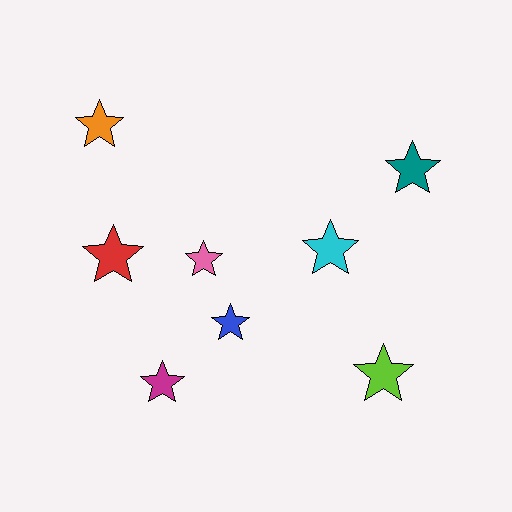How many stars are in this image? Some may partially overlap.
There are 8 stars.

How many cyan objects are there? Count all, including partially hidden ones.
There is 1 cyan object.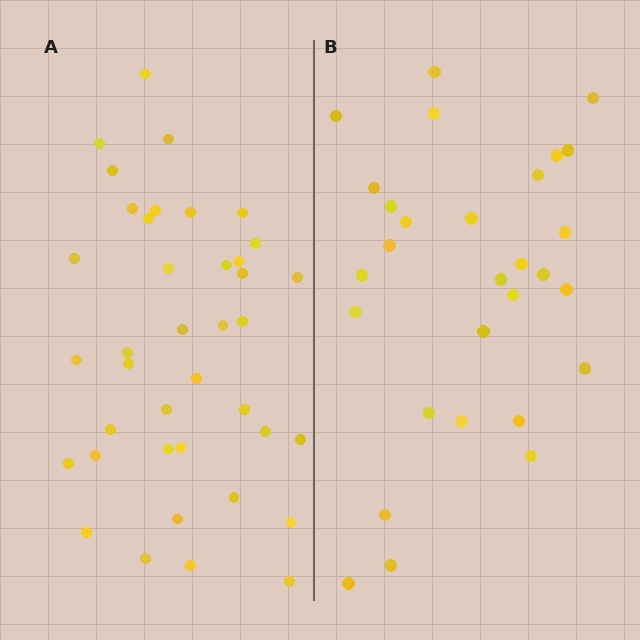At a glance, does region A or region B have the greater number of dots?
Region A (the left region) has more dots.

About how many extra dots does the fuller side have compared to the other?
Region A has roughly 10 or so more dots than region B.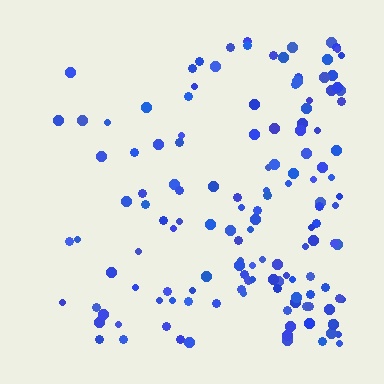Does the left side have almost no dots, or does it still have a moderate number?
Still a moderate number, just noticeably fewer than the right.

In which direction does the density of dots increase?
From left to right, with the right side densest.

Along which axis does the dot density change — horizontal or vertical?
Horizontal.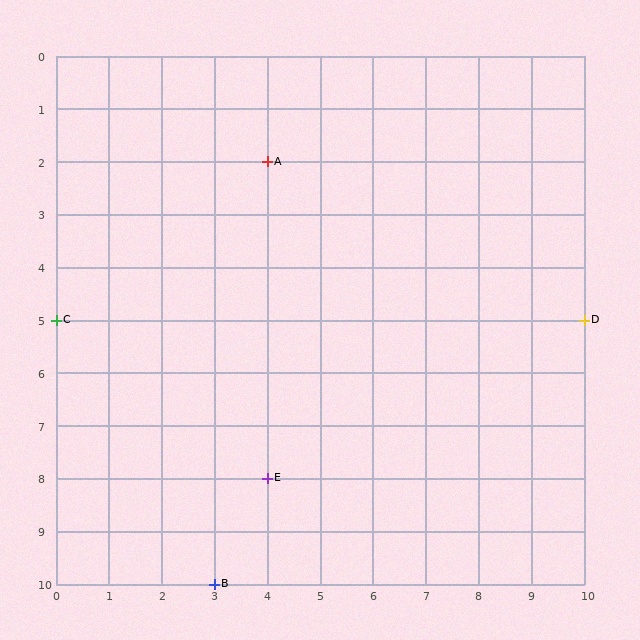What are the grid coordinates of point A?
Point A is at grid coordinates (4, 2).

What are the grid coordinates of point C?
Point C is at grid coordinates (0, 5).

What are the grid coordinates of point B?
Point B is at grid coordinates (3, 10).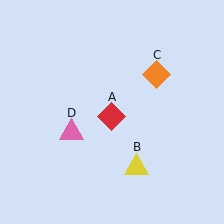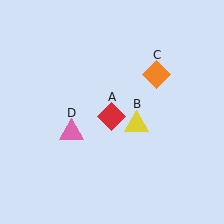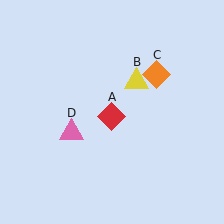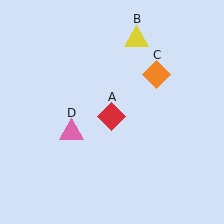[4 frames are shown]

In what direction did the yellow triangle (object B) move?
The yellow triangle (object B) moved up.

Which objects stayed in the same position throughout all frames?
Red diamond (object A) and orange diamond (object C) and pink triangle (object D) remained stationary.